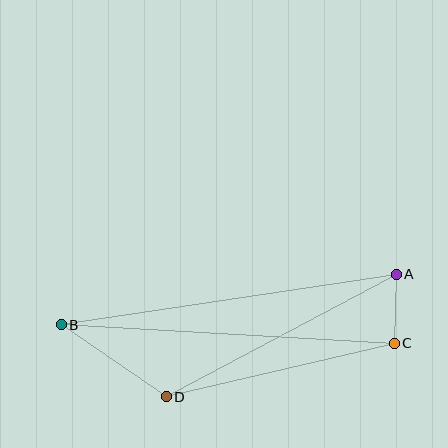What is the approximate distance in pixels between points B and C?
The distance between B and C is approximately 333 pixels.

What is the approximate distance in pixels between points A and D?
The distance between A and D is approximately 261 pixels.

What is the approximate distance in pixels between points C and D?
The distance between C and D is approximately 234 pixels.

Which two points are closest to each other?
Points A and C are closest to each other.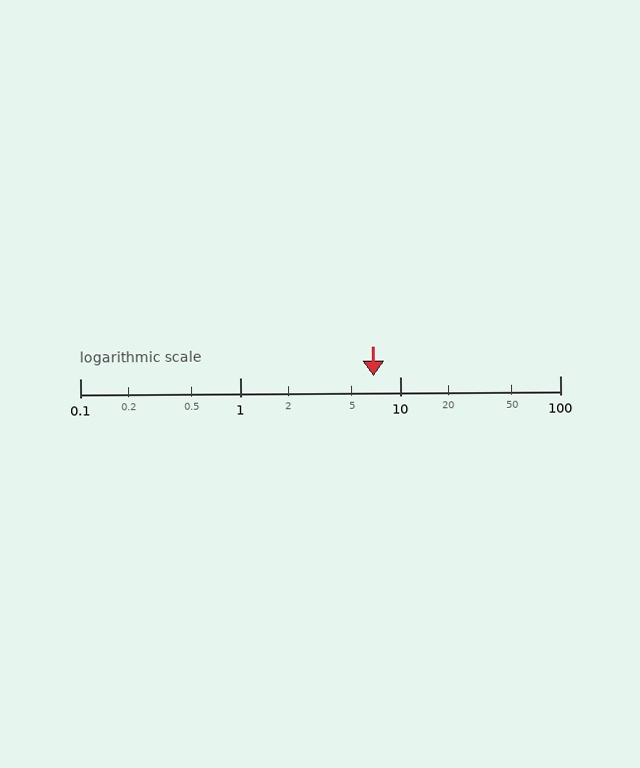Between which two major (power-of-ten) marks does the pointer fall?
The pointer is between 1 and 10.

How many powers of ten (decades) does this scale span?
The scale spans 3 decades, from 0.1 to 100.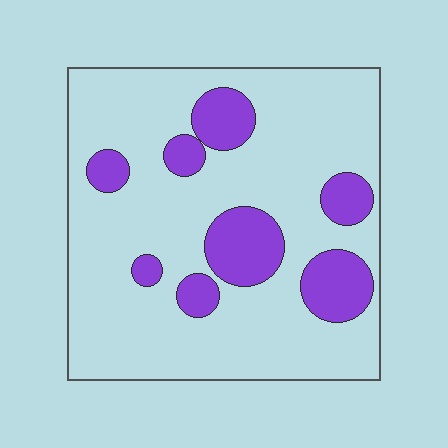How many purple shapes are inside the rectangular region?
8.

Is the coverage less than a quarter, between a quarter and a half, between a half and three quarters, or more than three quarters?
Less than a quarter.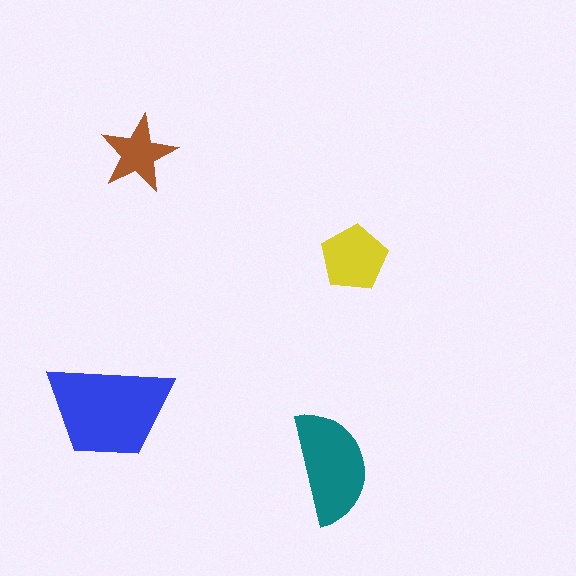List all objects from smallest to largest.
The brown star, the yellow pentagon, the teal semicircle, the blue trapezoid.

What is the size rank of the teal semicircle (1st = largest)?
2nd.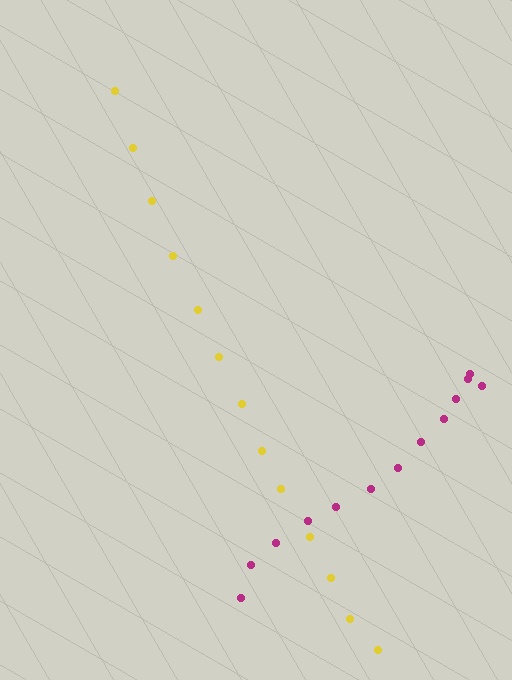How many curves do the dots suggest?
There are 2 distinct paths.